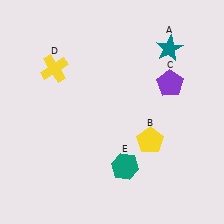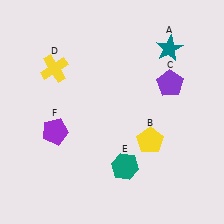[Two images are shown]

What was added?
A purple pentagon (F) was added in Image 2.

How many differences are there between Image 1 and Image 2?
There is 1 difference between the two images.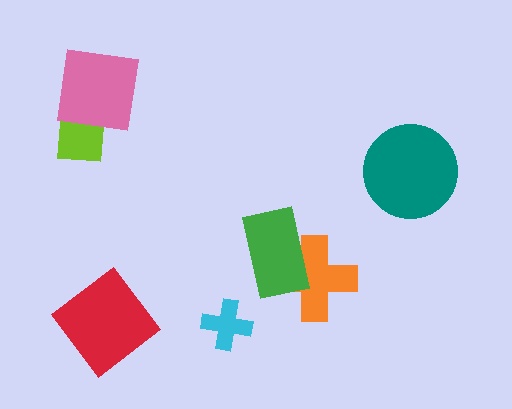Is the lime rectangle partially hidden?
Yes, it is partially covered by another shape.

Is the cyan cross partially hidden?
No, no other shape covers it.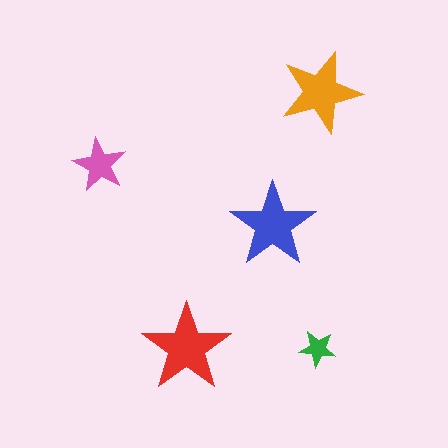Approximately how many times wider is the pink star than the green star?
About 1.5 times wider.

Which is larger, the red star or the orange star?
The red one.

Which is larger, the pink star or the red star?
The red one.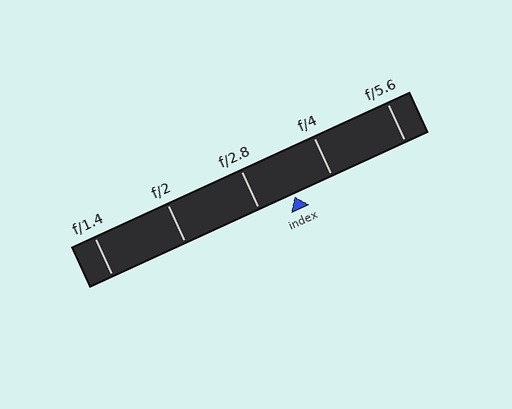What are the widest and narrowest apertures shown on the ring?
The widest aperture shown is f/1.4 and the narrowest is f/5.6.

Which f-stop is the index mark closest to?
The index mark is closest to f/2.8.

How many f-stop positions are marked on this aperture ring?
There are 5 f-stop positions marked.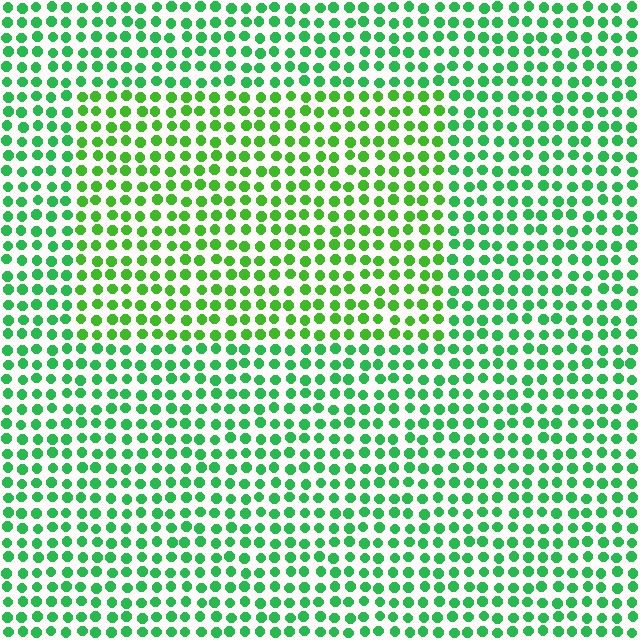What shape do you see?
I see a rectangle.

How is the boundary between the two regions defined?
The boundary is defined purely by a slight shift in hue (about 26 degrees). Spacing, size, and orientation are identical on both sides.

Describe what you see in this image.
The image is filled with small green elements in a uniform arrangement. A rectangle-shaped region is visible where the elements are tinted to a slightly different hue, forming a subtle color boundary.